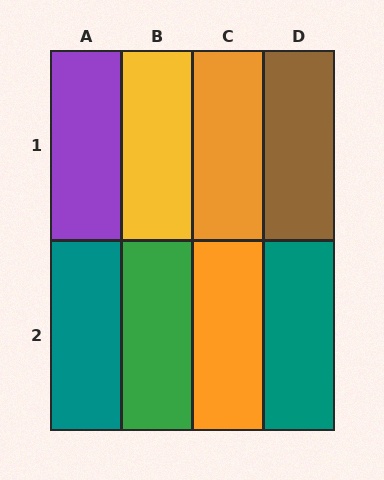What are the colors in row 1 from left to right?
Purple, yellow, orange, brown.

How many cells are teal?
2 cells are teal.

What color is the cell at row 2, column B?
Green.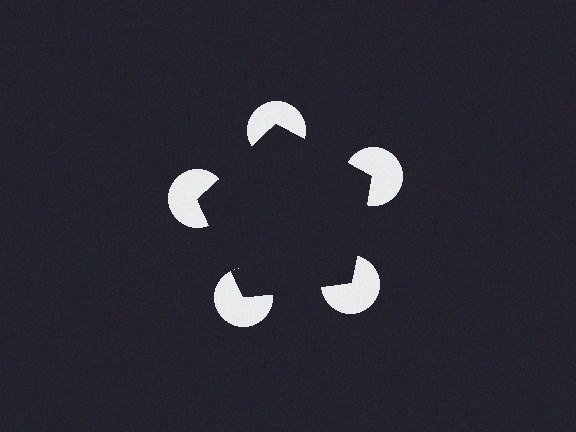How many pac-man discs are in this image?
There are 5 — one at each vertex of the illusory pentagon.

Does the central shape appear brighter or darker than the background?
It typically appears slightly darker than the background, even though no actual brightness change is drawn.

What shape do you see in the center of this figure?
An illusory pentagon — its edges are inferred from the aligned wedge cuts in the pac-man discs, not physically drawn.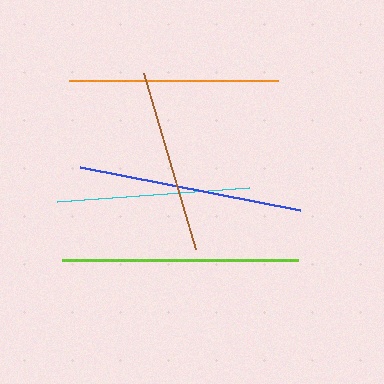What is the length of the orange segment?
The orange segment is approximately 209 pixels long.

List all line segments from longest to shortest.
From longest to shortest: lime, blue, orange, cyan, brown.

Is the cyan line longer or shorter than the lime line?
The lime line is longer than the cyan line.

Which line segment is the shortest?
The brown line is the shortest at approximately 184 pixels.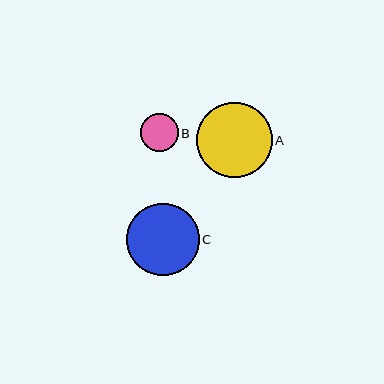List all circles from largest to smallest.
From largest to smallest: A, C, B.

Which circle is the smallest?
Circle B is the smallest with a size of approximately 38 pixels.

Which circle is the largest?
Circle A is the largest with a size of approximately 75 pixels.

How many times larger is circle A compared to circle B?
Circle A is approximately 2.0 times the size of circle B.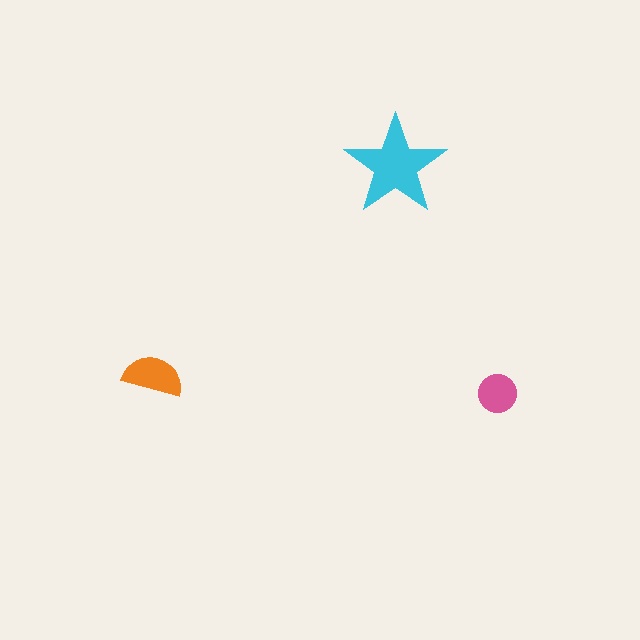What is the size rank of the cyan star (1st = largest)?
1st.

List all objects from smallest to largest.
The pink circle, the orange semicircle, the cyan star.